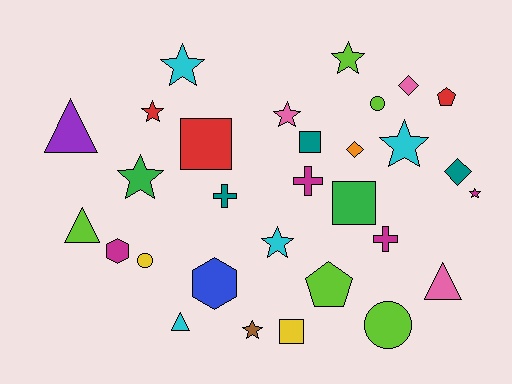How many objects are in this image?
There are 30 objects.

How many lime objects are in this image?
There are 5 lime objects.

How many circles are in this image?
There are 3 circles.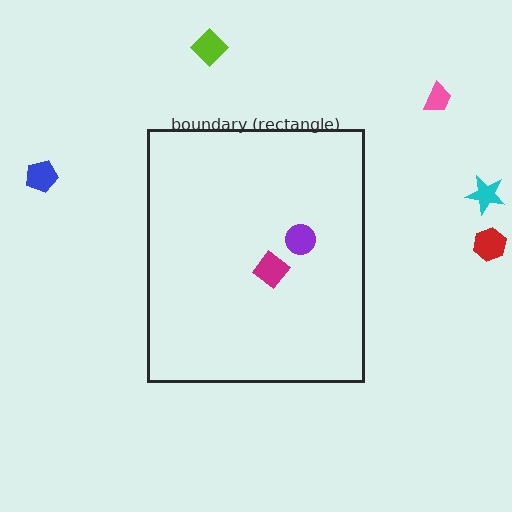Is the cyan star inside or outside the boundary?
Outside.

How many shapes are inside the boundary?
2 inside, 5 outside.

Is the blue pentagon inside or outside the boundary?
Outside.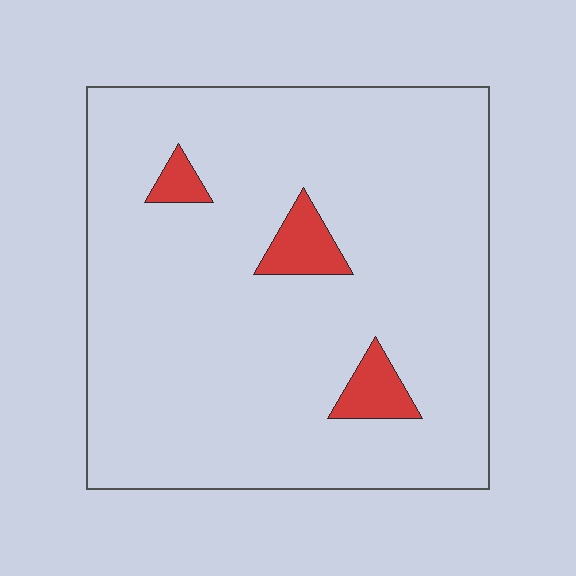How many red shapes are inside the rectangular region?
3.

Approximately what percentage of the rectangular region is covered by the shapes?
Approximately 5%.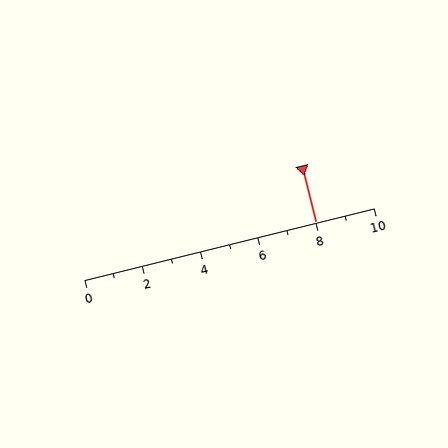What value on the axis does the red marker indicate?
The marker indicates approximately 8.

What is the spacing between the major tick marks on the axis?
The major ticks are spaced 2 apart.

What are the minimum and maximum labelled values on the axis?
The axis runs from 0 to 10.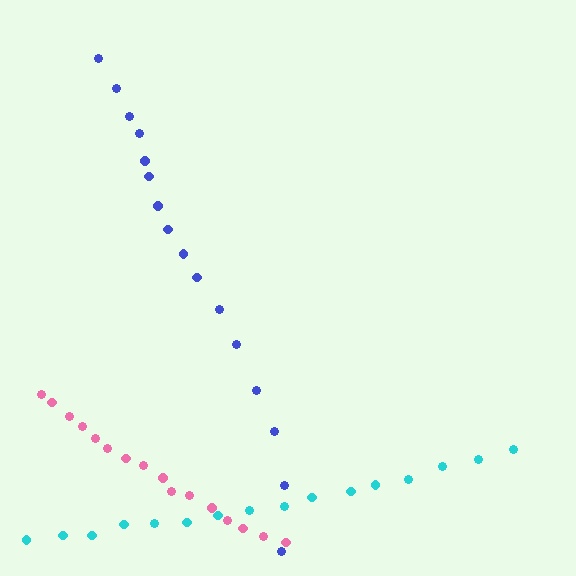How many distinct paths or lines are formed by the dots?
There are 3 distinct paths.